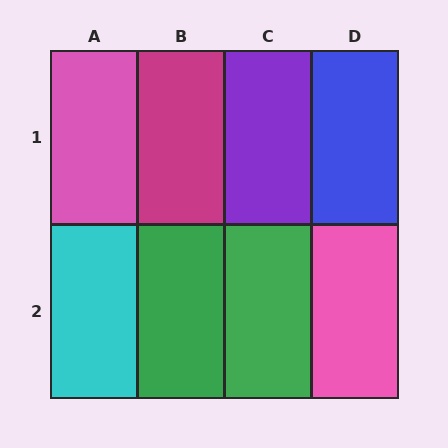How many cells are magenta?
1 cell is magenta.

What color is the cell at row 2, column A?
Cyan.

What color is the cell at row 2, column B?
Green.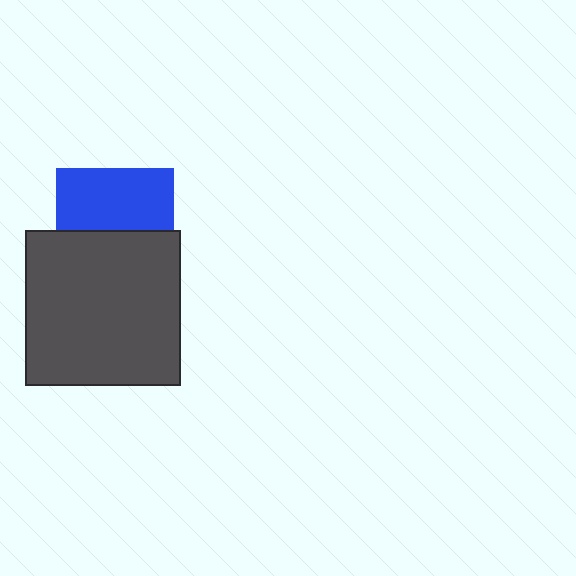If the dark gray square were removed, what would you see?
You would see the complete blue square.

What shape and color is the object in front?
The object in front is a dark gray square.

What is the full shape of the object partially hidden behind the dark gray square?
The partially hidden object is a blue square.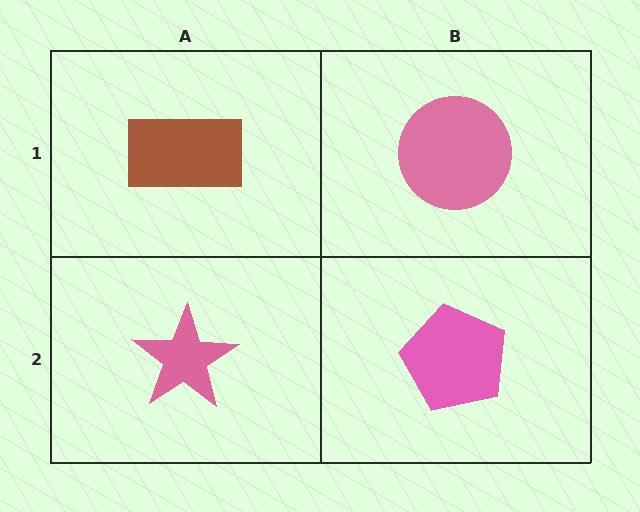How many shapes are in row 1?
2 shapes.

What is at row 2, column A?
A pink star.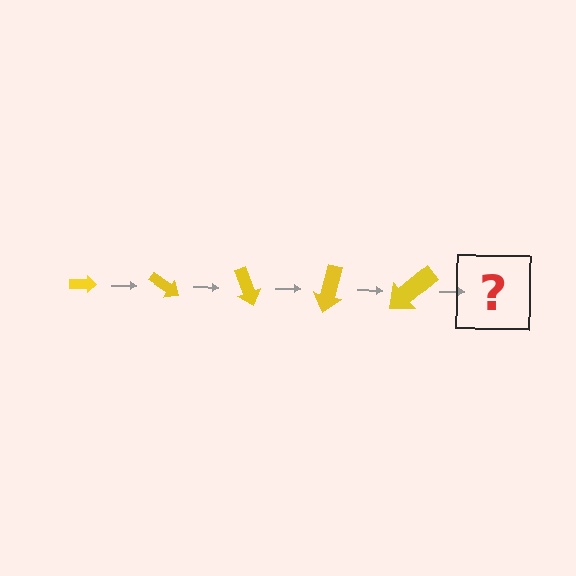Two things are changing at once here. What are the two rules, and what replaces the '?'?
The two rules are that the arrow grows larger each step and it rotates 35 degrees each step. The '?' should be an arrow, larger than the previous one and rotated 175 degrees from the start.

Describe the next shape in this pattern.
It should be an arrow, larger than the previous one and rotated 175 degrees from the start.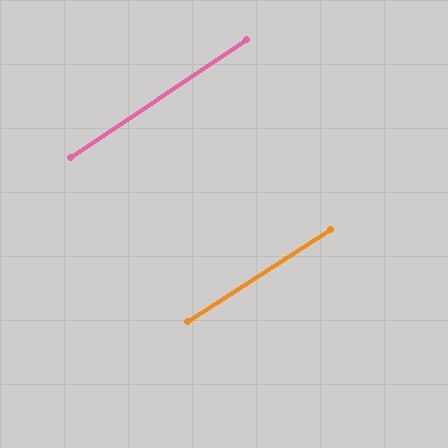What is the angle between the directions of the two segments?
Approximately 1 degree.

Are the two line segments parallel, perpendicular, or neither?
Parallel — their directions differ by only 1.3°.